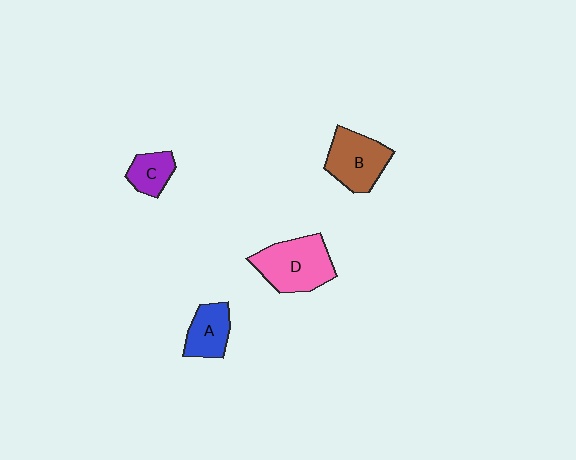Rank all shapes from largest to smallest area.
From largest to smallest: D (pink), B (brown), A (blue), C (purple).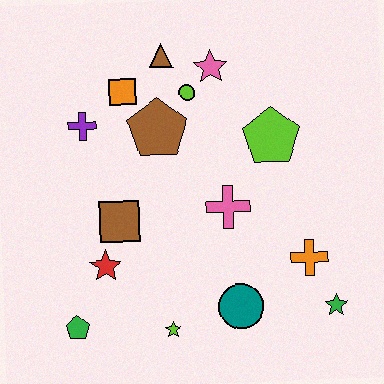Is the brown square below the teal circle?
No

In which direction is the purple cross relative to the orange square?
The purple cross is to the left of the orange square.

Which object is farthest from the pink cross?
The green pentagon is farthest from the pink cross.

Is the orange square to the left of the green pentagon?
No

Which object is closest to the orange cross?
The green star is closest to the orange cross.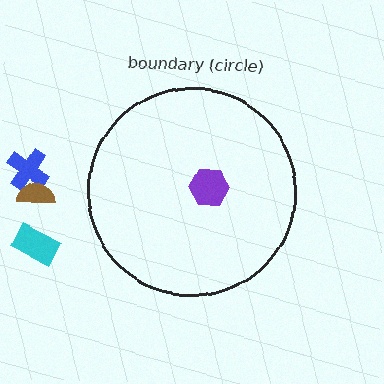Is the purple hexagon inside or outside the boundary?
Inside.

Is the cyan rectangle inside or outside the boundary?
Outside.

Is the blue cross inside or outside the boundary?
Outside.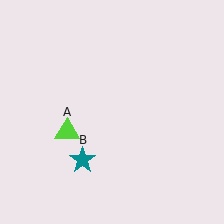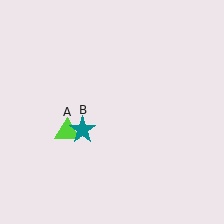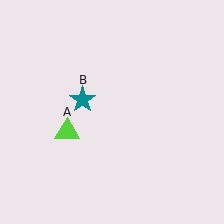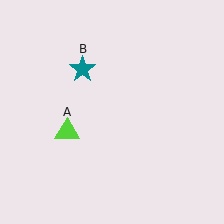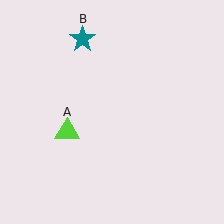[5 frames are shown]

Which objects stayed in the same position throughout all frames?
Lime triangle (object A) remained stationary.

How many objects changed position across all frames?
1 object changed position: teal star (object B).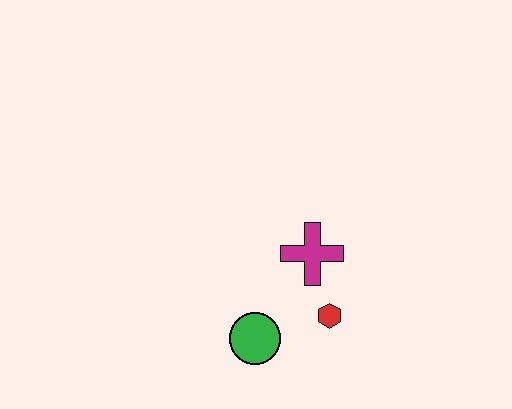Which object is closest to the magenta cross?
The red hexagon is closest to the magenta cross.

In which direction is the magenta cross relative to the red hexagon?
The magenta cross is above the red hexagon.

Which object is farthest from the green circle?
The magenta cross is farthest from the green circle.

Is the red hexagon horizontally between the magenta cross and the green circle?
No